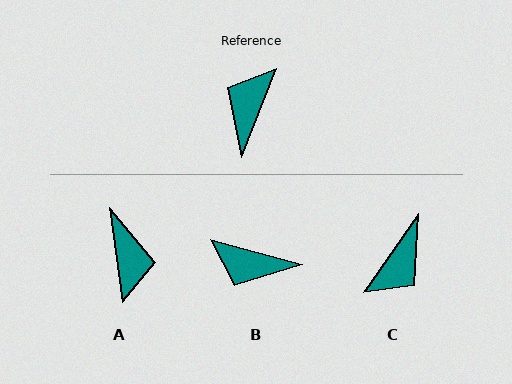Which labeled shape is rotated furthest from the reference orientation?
C, about 166 degrees away.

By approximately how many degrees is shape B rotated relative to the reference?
Approximately 96 degrees counter-clockwise.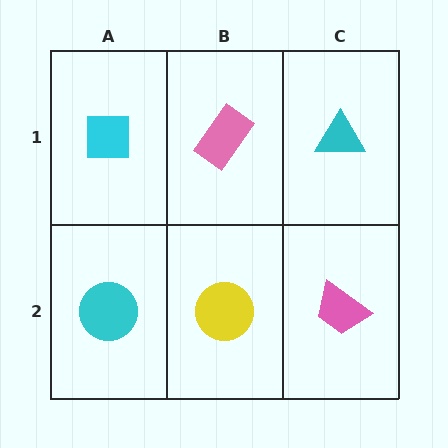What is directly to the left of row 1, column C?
A pink rectangle.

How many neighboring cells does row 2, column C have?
2.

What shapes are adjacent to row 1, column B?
A yellow circle (row 2, column B), a cyan square (row 1, column A), a cyan triangle (row 1, column C).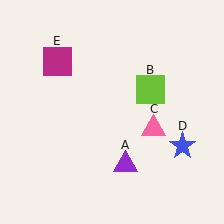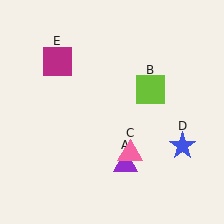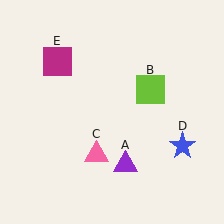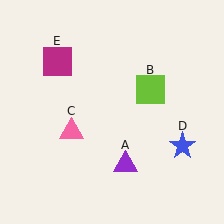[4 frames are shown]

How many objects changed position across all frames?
1 object changed position: pink triangle (object C).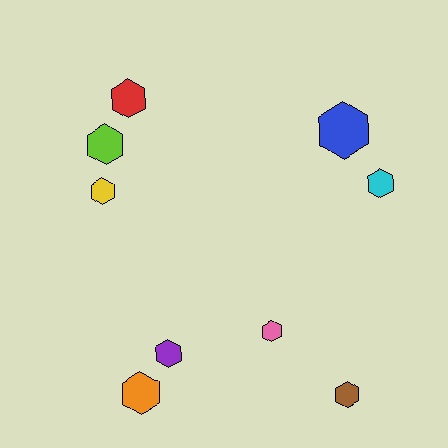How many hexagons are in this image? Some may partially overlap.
There are 9 hexagons.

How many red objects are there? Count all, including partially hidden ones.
There is 1 red object.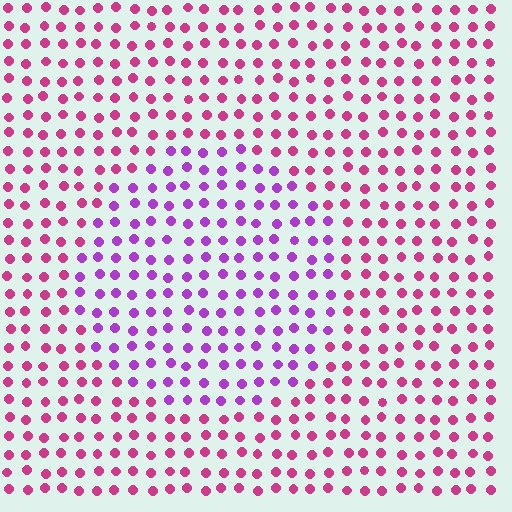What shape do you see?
I see a circle.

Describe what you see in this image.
The image is filled with small magenta elements in a uniform arrangement. A circle-shaped region is visible where the elements are tinted to a slightly different hue, forming a subtle color boundary.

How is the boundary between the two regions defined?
The boundary is defined purely by a slight shift in hue (about 41 degrees). Spacing, size, and orientation are identical on both sides.